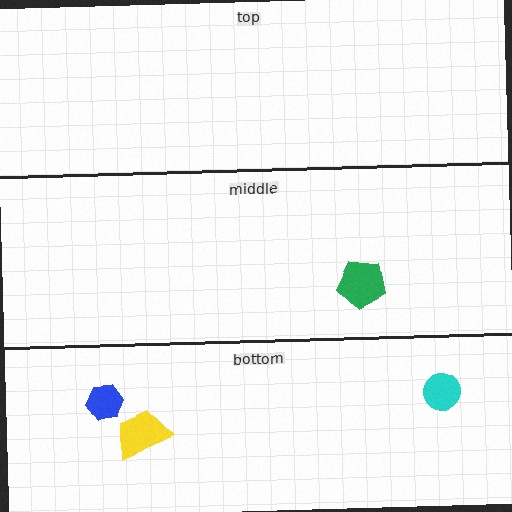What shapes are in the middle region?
The green pentagon.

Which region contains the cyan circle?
The bottom region.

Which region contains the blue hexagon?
The bottom region.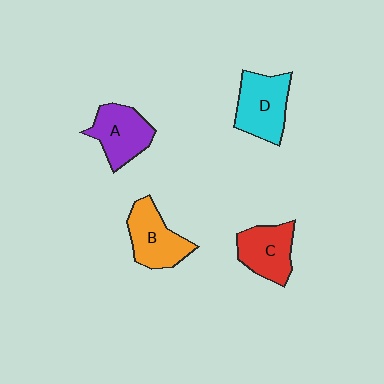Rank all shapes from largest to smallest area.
From largest to smallest: D (cyan), B (orange), A (purple), C (red).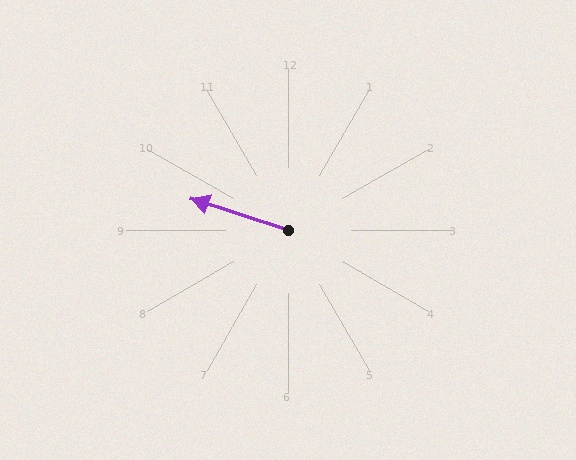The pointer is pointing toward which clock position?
Roughly 10 o'clock.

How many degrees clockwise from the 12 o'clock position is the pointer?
Approximately 288 degrees.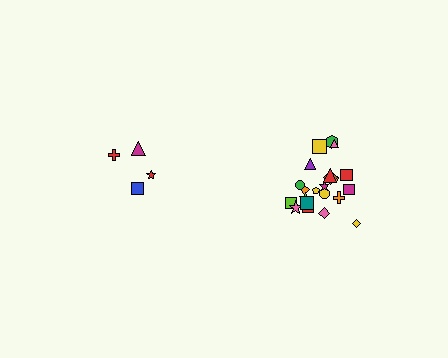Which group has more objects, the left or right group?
The right group.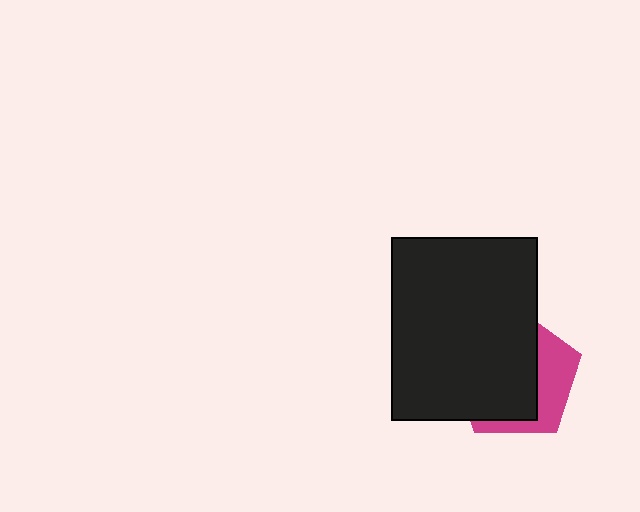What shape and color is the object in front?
The object in front is a black rectangle.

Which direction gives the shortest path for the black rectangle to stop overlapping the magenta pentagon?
Moving left gives the shortest separation.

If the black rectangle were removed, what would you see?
You would see the complete magenta pentagon.